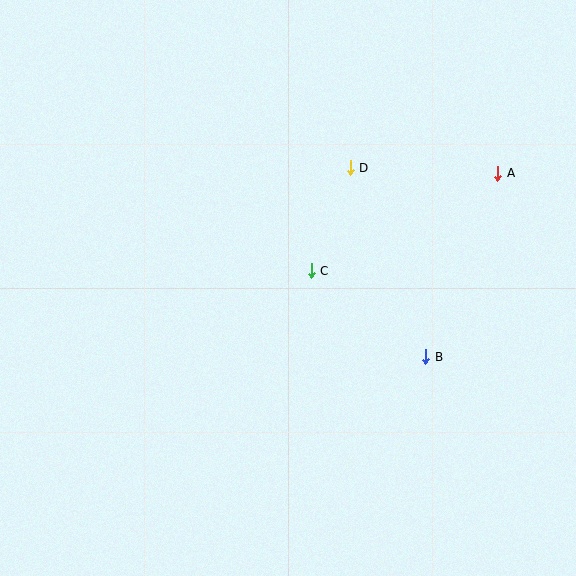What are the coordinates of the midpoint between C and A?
The midpoint between C and A is at (404, 222).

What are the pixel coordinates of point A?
Point A is at (498, 174).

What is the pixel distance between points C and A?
The distance between C and A is 210 pixels.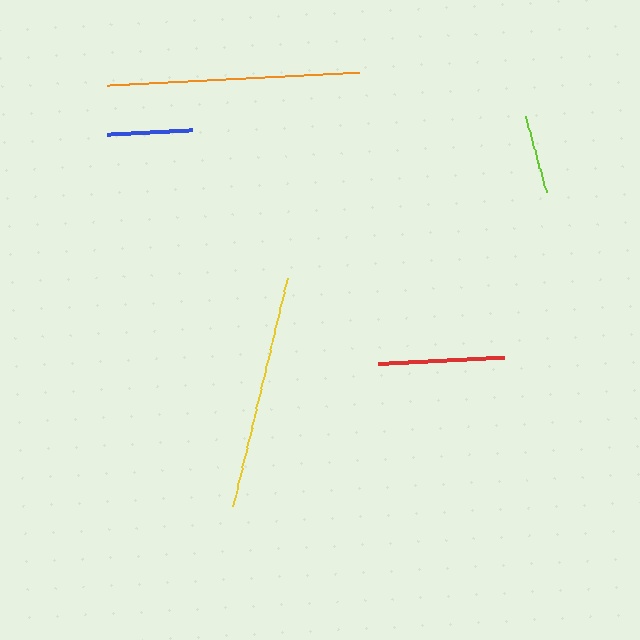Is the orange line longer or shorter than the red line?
The orange line is longer than the red line.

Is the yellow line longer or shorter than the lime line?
The yellow line is longer than the lime line.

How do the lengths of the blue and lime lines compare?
The blue and lime lines are approximately the same length.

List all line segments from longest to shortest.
From longest to shortest: orange, yellow, red, blue, lime.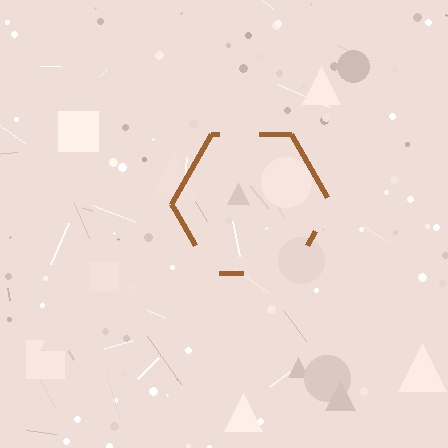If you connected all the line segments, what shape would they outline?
They would outline a hexagon.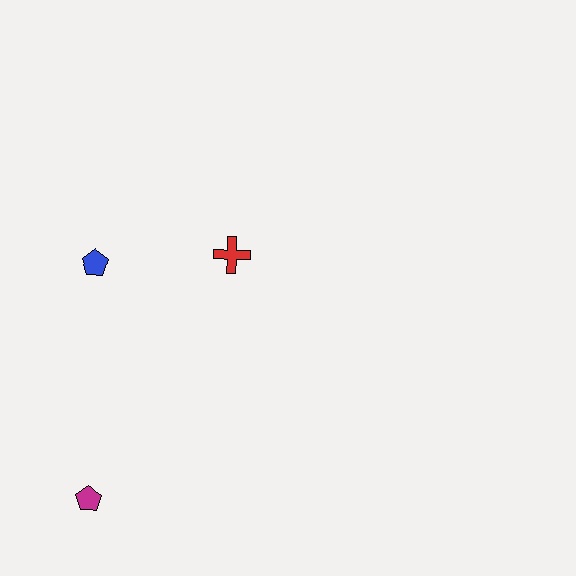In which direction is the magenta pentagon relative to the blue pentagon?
The magenta pentagon is below the blue pentagon.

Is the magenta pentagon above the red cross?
No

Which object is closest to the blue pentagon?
The red cross is closest to the blue pentagon.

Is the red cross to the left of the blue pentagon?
No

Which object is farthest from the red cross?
The magenta pentagon is farthest from the red cross.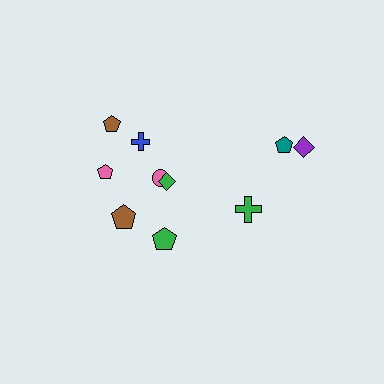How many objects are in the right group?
There are 3 objects.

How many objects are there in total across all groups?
There are 10 objects.